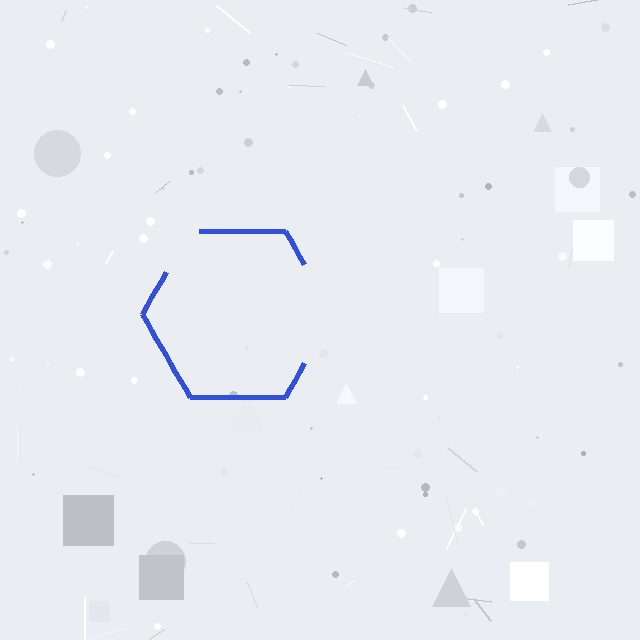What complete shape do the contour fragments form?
The contour fragments form a hexagon.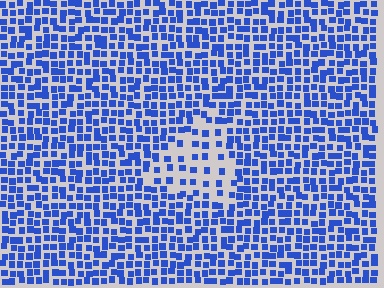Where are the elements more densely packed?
The elements are more densely packed outside the triangle boundary.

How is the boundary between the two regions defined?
The boundary is defined by a change in element density (approximately 2.2x ratio). All elements are the same color, size, and shape.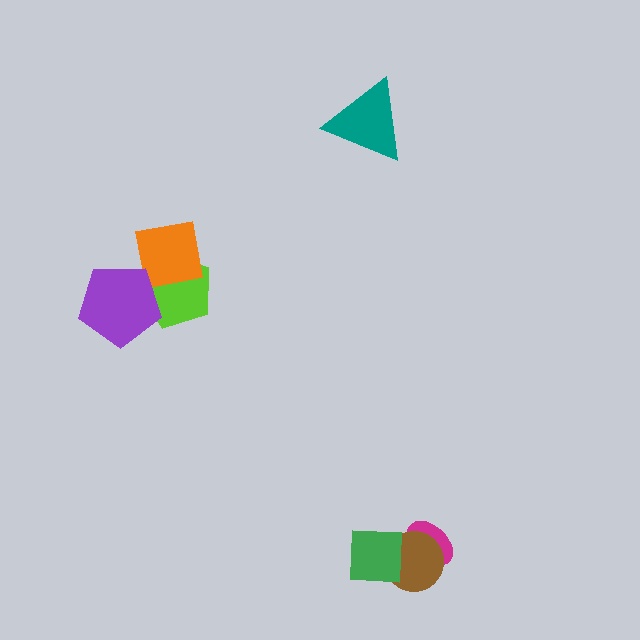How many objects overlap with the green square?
1 object overlaps with the green square.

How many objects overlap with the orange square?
2 objects overlap with the orange square.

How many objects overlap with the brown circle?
2 objects overlap with the brown circle.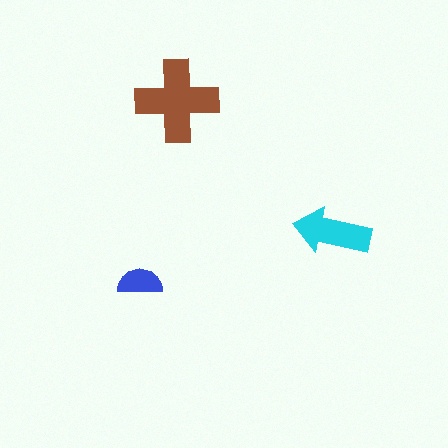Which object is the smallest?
The blue semicircle.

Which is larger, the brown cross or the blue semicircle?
The brown cross.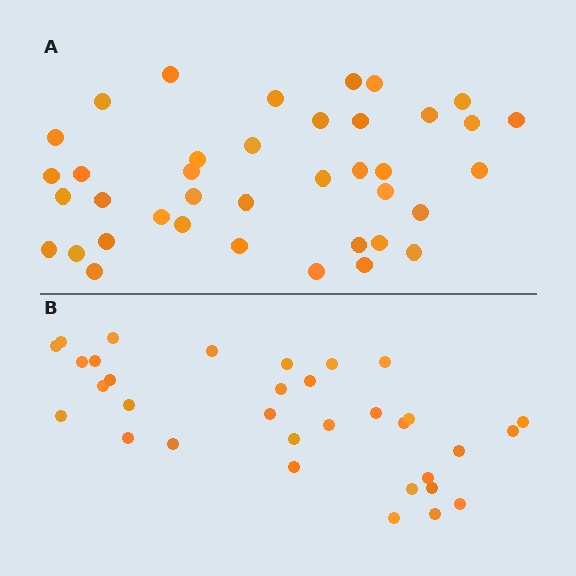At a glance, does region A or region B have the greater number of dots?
Region A (the top region) has more dots.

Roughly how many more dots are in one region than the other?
Region A has about 6 more dots than region B.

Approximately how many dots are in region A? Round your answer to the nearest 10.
About 40 dots. (The exact count is 39, which rounds to 40.)